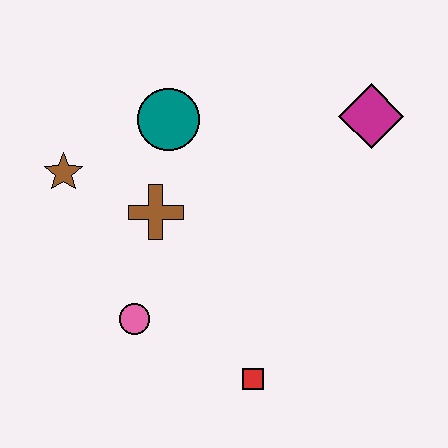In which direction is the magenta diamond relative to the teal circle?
The magenta diamond is to the right of the teal circle.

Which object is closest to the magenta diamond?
The teal circle is closest to the magenta diamond.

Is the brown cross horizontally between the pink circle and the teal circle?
Yes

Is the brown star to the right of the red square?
No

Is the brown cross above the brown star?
No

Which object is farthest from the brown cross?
The magenta diamond is farthest from the brown cross.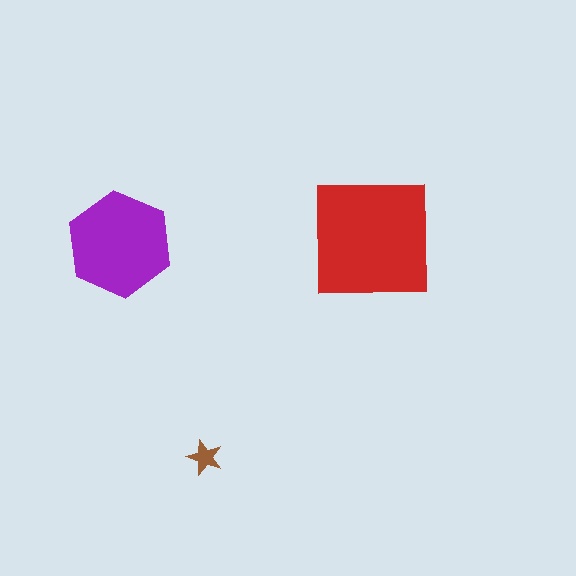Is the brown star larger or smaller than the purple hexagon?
Smaller.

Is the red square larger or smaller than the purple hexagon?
Larger.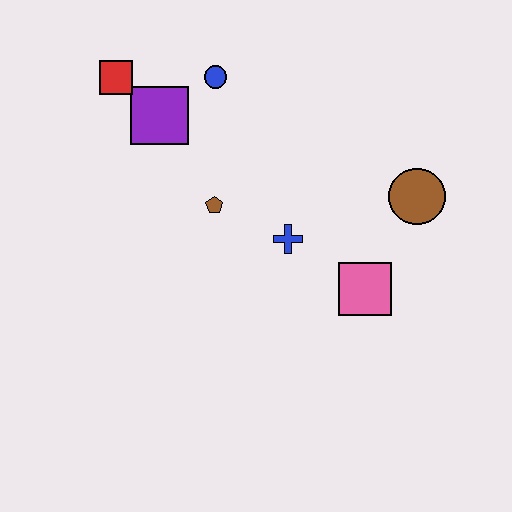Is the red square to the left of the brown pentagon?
Yes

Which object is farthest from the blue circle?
The pink square is farthest from the blue circle.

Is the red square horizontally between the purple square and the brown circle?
No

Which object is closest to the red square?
The purple square is closest to the red square.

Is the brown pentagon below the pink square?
No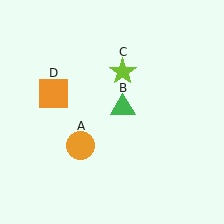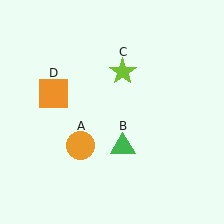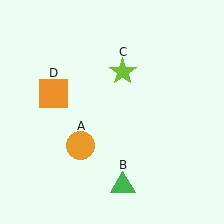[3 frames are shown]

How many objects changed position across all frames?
1 object changed position: green triangle (object B).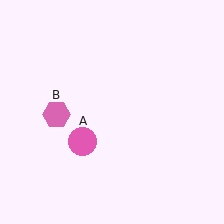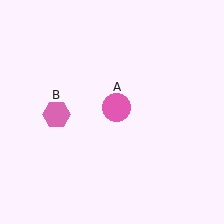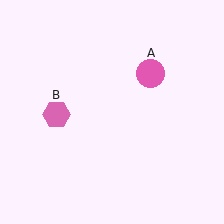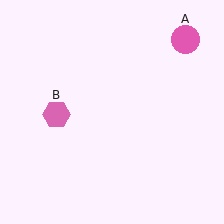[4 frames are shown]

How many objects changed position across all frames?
1 object changed position: pink circle (object A).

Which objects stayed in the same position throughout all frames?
Pink hexagon (object B) remained stationary.